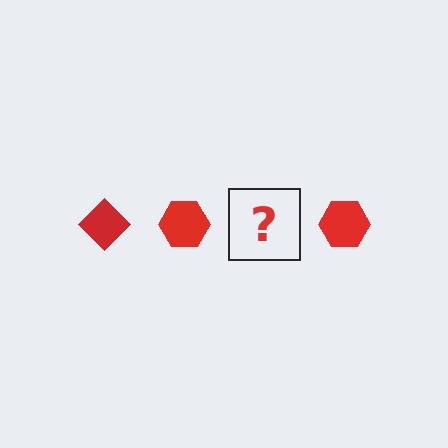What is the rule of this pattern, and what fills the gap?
The rule is that the pattern cycles through diamond, hexagon shapes in red. The gap should be filled with a red diamond.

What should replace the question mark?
The question mark should be replaced with a red diamond.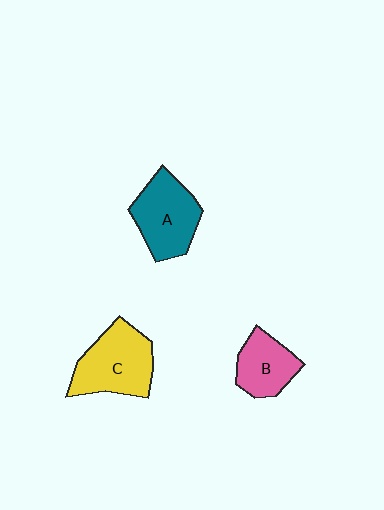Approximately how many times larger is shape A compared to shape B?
Approximately 1.4 times.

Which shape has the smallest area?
Shape B (pink).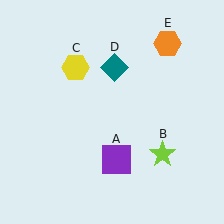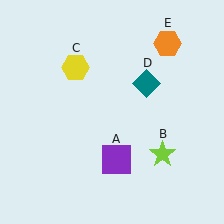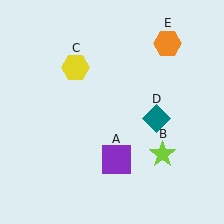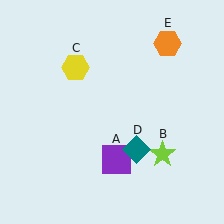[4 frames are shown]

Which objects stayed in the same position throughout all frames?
Purple square (object A) and lime star (object B) and yellow hexagon (object C) and orange hexagon (object E) remained stationary.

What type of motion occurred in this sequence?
The teal diamond (object D) rotated clockwise around the center of the scene.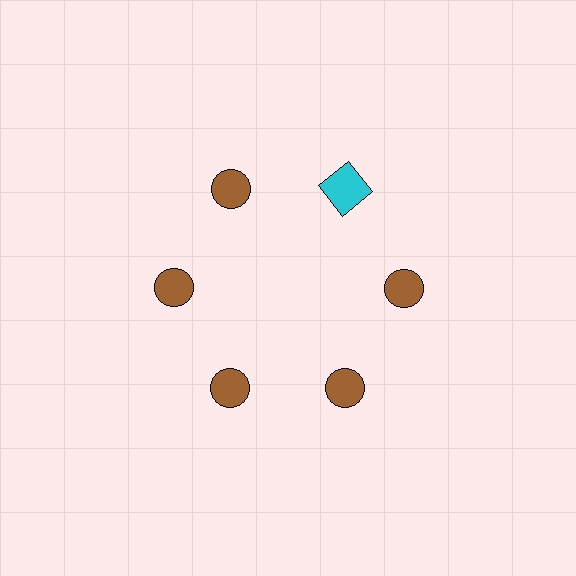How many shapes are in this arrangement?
There are 6 shapes arranged in a ring pattern.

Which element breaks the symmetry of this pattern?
The cyan square at roughly the 1 o'clock position breaks the symmetry. All other shapes are brown circles.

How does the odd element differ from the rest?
It differs in both color (cyan instead of brown) and shape (square instead of circle).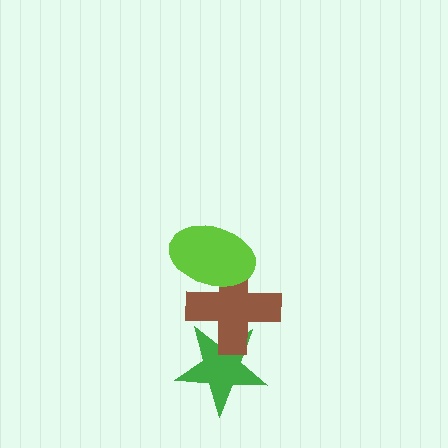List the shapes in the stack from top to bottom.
From top to bottom: the lime ellipse, the brown cross, the green star.